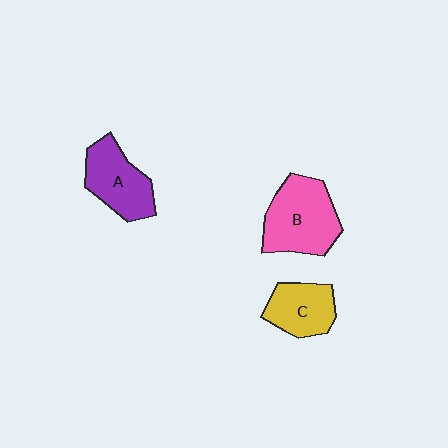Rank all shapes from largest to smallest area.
From largest to smallest: B (pink), A (purple), C (yellow).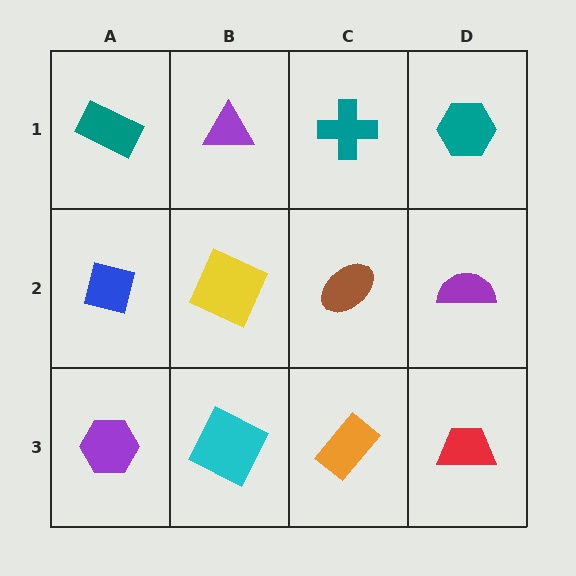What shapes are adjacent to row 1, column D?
A purple semicircle (row 2, column D), a teal cross (row 1, column C).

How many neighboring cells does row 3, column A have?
2.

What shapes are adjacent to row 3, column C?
A brown ellipse (row 2, column C), a cyan square (row 3, column B), a red trapezoid (row 3, column D).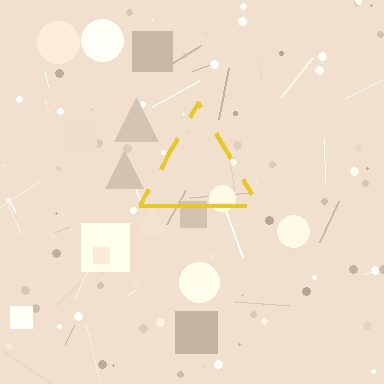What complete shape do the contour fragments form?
The contour fragments form a triangle.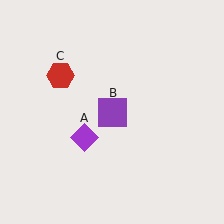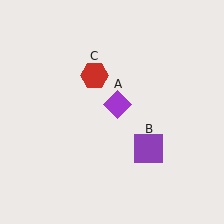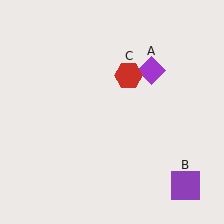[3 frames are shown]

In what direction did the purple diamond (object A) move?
The purple diamond (object A) moved up and to the right.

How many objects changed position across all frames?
3 objects changed position: purple diamond (object A), purple square (object B), red hexagon (object C).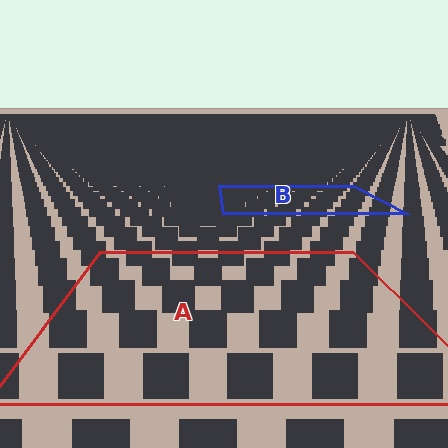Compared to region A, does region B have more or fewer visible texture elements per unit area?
Region B has more texture elements per unit area — they are packed more densely because it is farther away.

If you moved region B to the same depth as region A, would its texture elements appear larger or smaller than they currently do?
They would appear larger. At a closer depth, the same texture elements are projected at a bigger on-screen size.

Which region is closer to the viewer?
Region A is closer. The texture elements there are larger and more spread out.